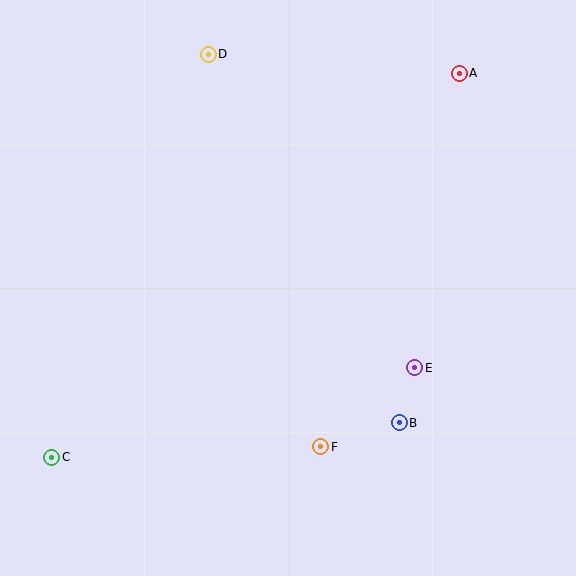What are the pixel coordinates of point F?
Point F is at (321, 447).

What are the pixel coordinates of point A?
Point A is at (459, 73).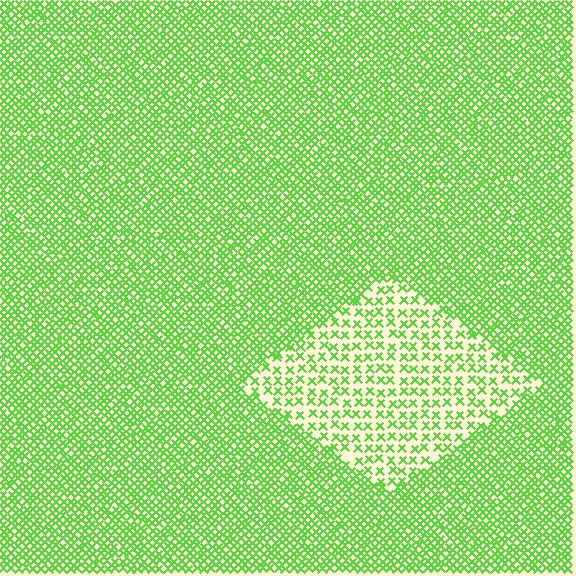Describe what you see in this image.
The image contains small lime elements arranged at two different densities. A diamond-shaped region is visible where the elements are less densely packed than the surrounding area.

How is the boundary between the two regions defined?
The boundary is defined by a change in element density (approximately 2.3x ratio). All elements are the same color, size, and shape.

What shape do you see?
I see a diamond.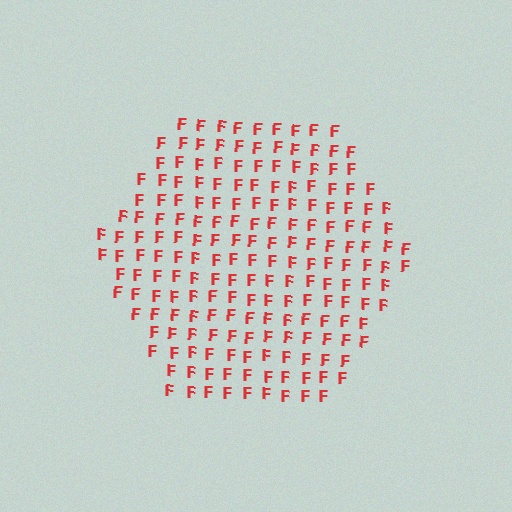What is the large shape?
The large shape is a hexagon.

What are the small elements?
The small elements are letter F's.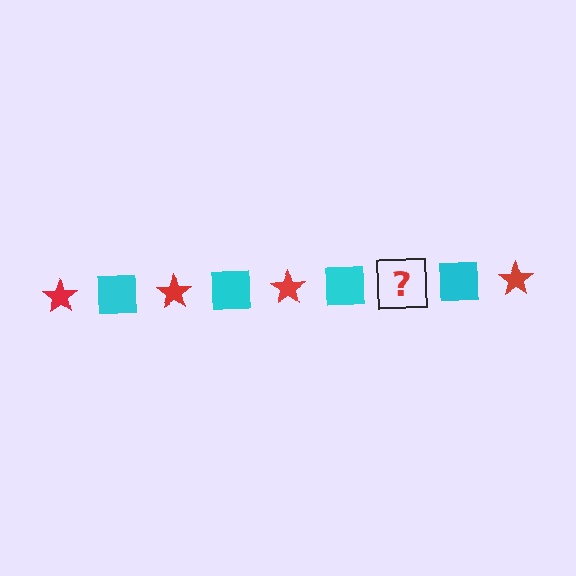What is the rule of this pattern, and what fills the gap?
The rule is that the pattern alternates between red star and cyan square. The gap should be filled with a red star.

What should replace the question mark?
The question mark should be replaced with a red star.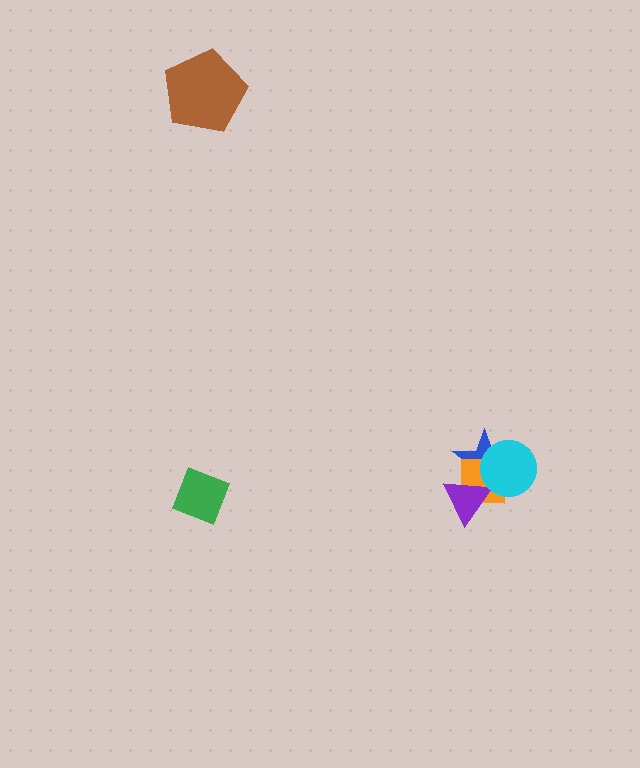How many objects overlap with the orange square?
3 objects overlap with the orange square.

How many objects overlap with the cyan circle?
2 objects overlap with the cyan circle.